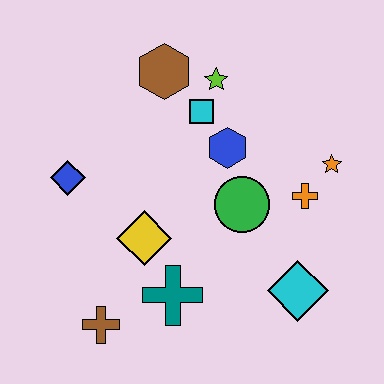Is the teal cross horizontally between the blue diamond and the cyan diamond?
Yes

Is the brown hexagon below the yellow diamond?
No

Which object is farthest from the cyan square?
The brown cross is farthest from the cyan square.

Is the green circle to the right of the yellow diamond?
Yes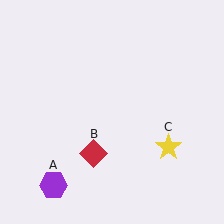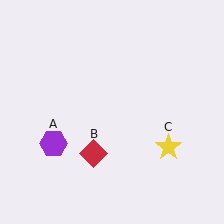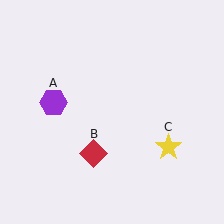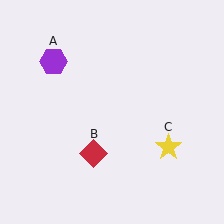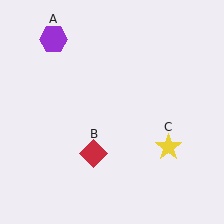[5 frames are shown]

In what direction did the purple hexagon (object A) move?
The purple hexagon (object A) moved up.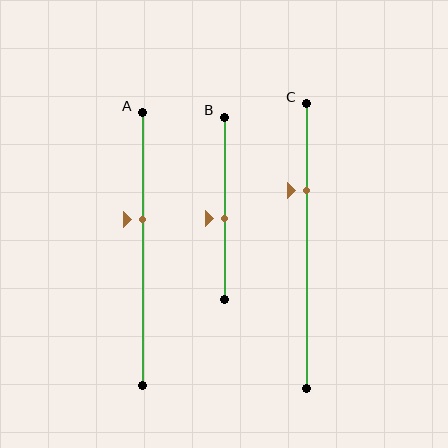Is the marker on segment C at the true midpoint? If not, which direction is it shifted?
No, the marker on segment C is shifted upward by about 20% of the segment length.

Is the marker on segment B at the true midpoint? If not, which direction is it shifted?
No, the marker on segment B is shifted downward by about 6% of the segment length.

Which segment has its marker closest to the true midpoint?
Segment B has its marker closest to the true midpoint.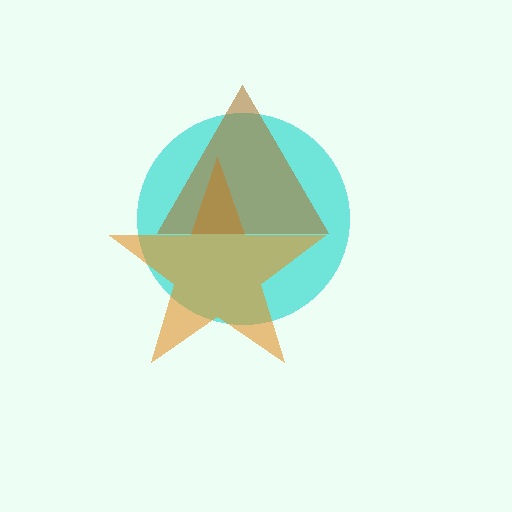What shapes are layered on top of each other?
The layered shapes are: a cyan circle, an orange star, a brown triangle.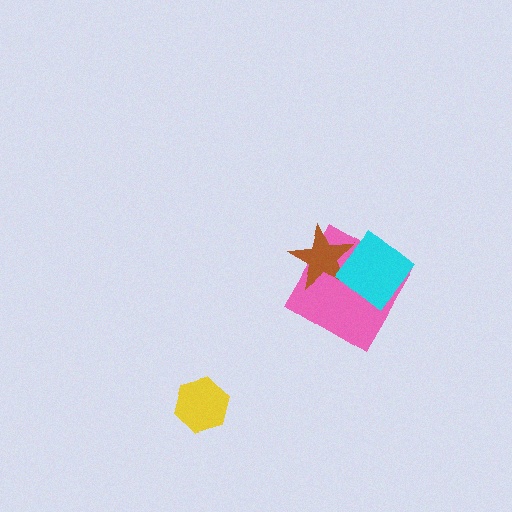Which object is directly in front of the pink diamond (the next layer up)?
The brown star is directly in front of the pink diamond.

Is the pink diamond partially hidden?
Yes, it is partially covered by another shape.